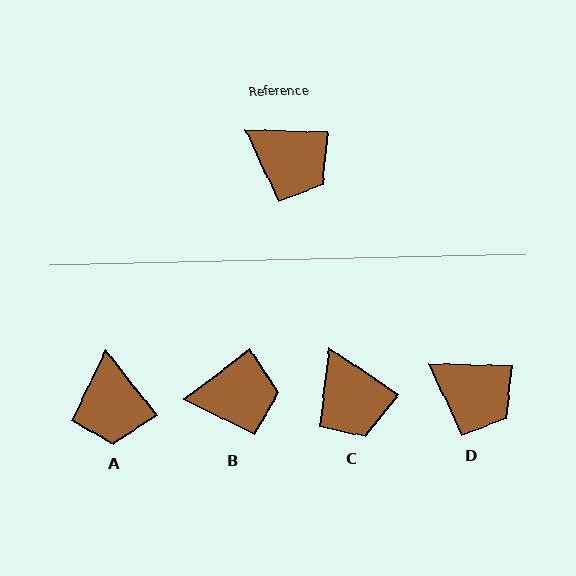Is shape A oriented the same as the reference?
No, it is off by about 51 degrees.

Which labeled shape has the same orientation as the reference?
D.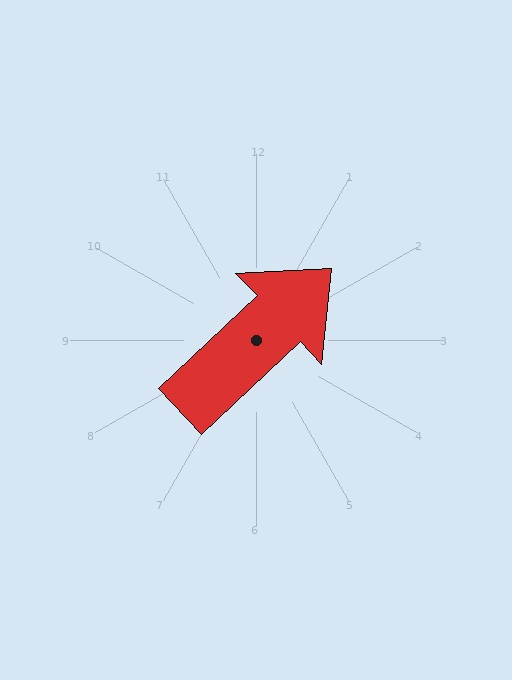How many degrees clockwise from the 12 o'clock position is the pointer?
Approximately 47 degrees.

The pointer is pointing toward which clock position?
Roughly 2 o'clock.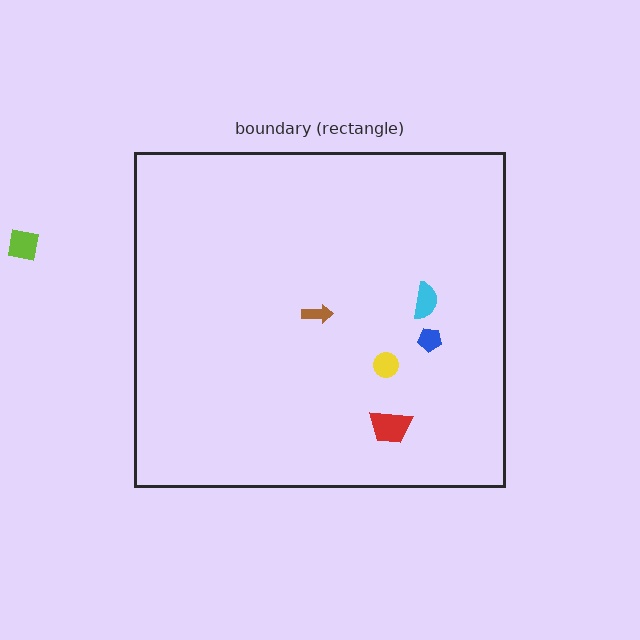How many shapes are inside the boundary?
5 inside, 1 outside.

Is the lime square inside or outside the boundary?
Outside.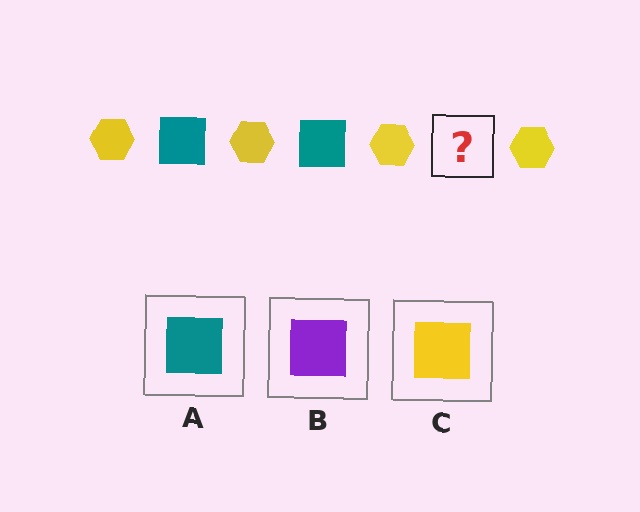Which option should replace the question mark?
Option A.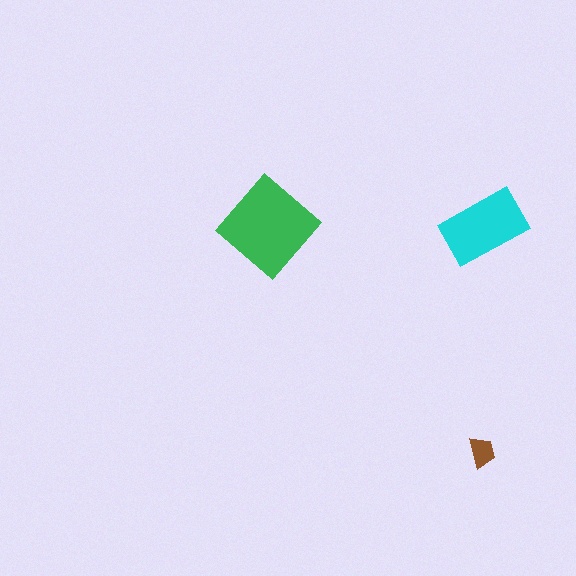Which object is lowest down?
The brown trapezoid is bottommost.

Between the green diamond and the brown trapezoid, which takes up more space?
The green diamond.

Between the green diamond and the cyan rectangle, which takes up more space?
The green diamond.